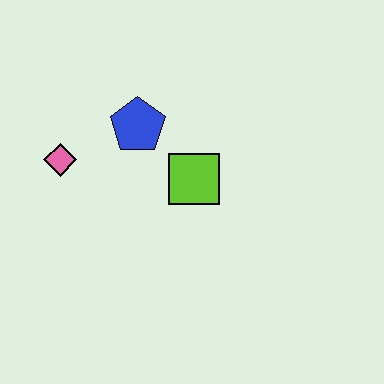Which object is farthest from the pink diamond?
The lime square is farthest from the pink diamond.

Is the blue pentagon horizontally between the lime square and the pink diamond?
Yes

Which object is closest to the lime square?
The blue pentagon is closest to the lime square.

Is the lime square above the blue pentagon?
No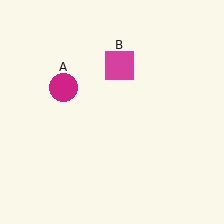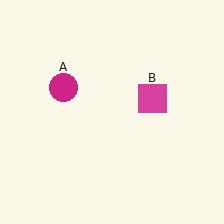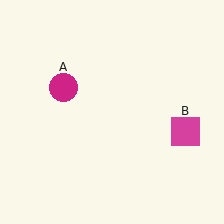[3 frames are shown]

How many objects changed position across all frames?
1 object changed position: magenta square (object B).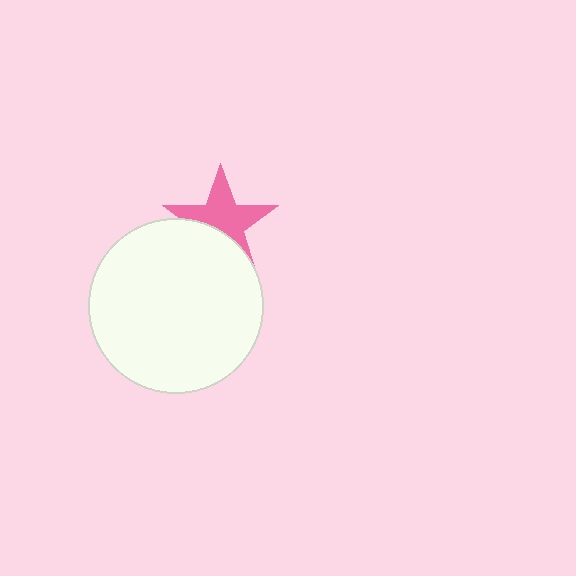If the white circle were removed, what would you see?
You would see the complete pink star.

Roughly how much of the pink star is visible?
About half of it is visible (roughly 63%).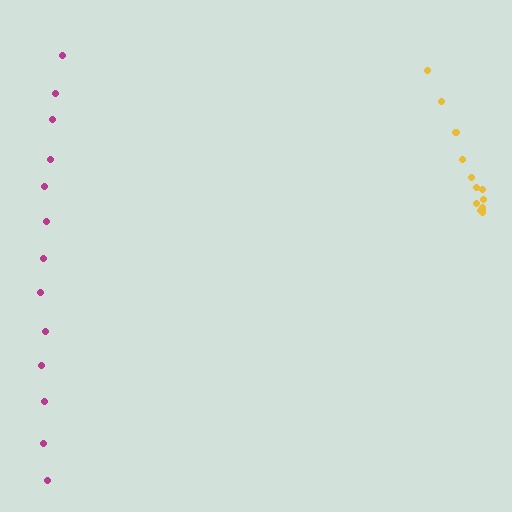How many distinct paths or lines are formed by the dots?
There are 2 distinct paths.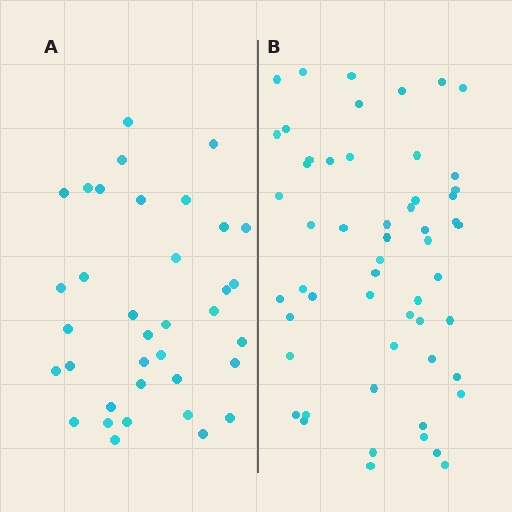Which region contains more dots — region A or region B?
Region B (the right region) has more dots.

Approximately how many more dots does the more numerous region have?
Region B has approximately 20 more dots than region A.